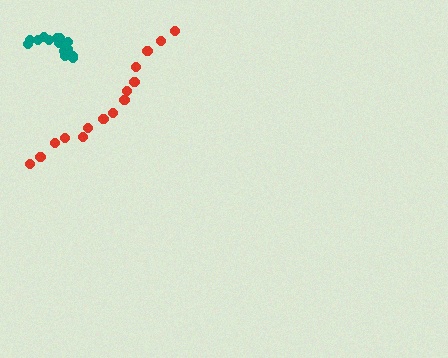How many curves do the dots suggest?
There are 2 distinct paths.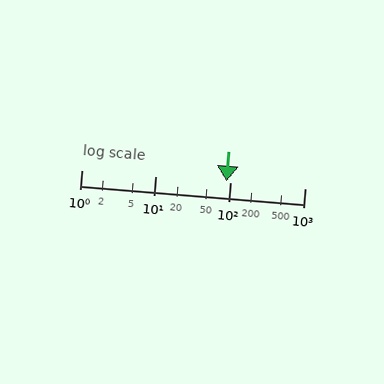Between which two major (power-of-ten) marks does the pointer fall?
The pointer is between 10 and 100.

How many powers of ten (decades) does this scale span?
The scale spans 3 decades, from 1 to 1000.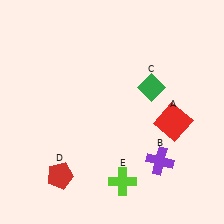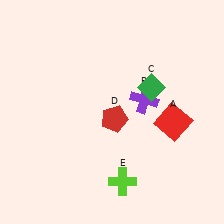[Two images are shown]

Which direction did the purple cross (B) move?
The purple cross (B) moved up.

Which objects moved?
The objects that moved are: the purple cross (B), the red pentagon (D).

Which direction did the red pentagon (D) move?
The red pentagon (D) moved up.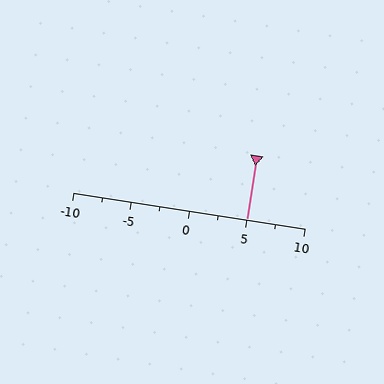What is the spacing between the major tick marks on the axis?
The major ticks are spaced 5 apart.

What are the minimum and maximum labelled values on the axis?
The axis runs from -10 to 10.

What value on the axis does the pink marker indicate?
The marker indicates approximately 5.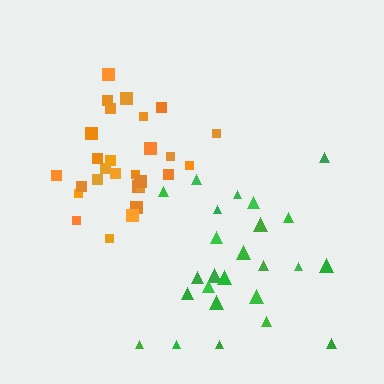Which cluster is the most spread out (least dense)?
Green.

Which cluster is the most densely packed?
Orange.